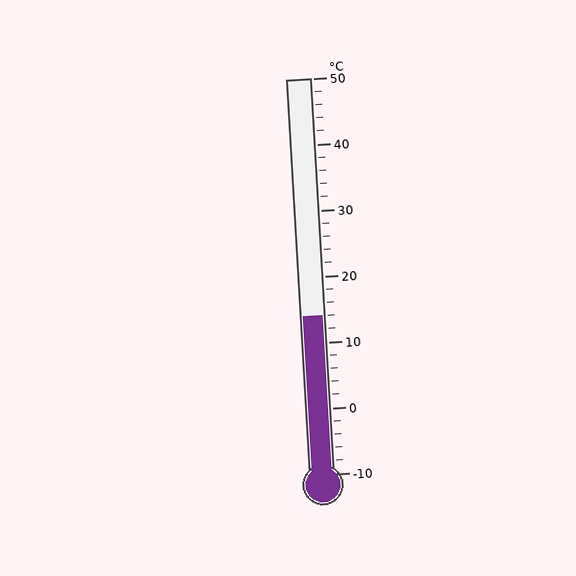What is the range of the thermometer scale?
The thermometer scale ranges from -10°C to 50°C.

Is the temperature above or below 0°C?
The temperature is above 0°C.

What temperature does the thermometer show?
The thermometer shows approximately 14°C.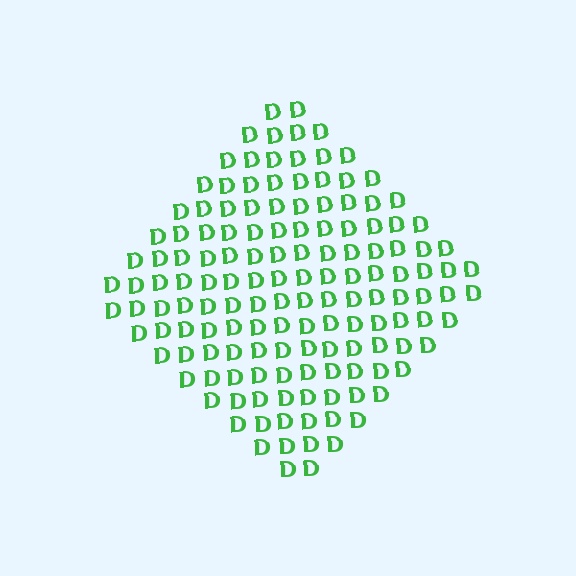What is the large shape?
The large shape is a diamond.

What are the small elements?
The small elements are letter D's.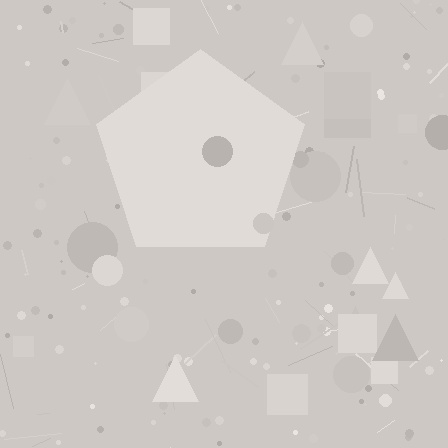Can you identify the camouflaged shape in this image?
The camouflaged shape is a pentagon.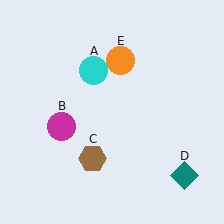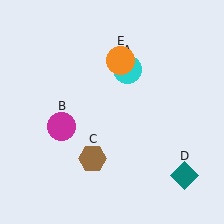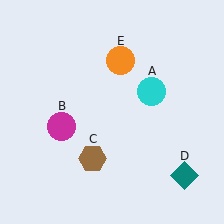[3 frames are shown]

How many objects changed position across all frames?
1 object changed position: cyan circle (object A).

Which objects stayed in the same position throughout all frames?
Magenta circle (object B) and brown hexagon (object C) and teal diamond (object D) and orange circle (object E) remained stationary.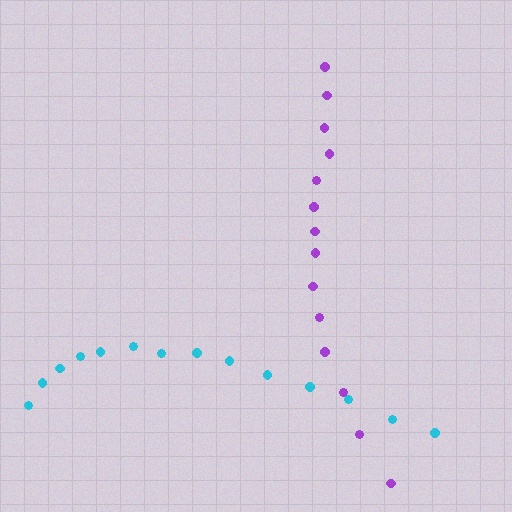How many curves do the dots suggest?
There are 2 distinct paths.